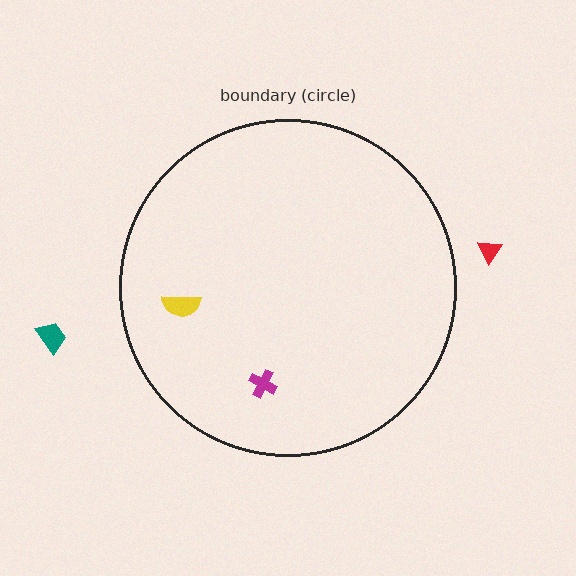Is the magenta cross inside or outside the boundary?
Inside.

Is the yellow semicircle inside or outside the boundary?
Inside.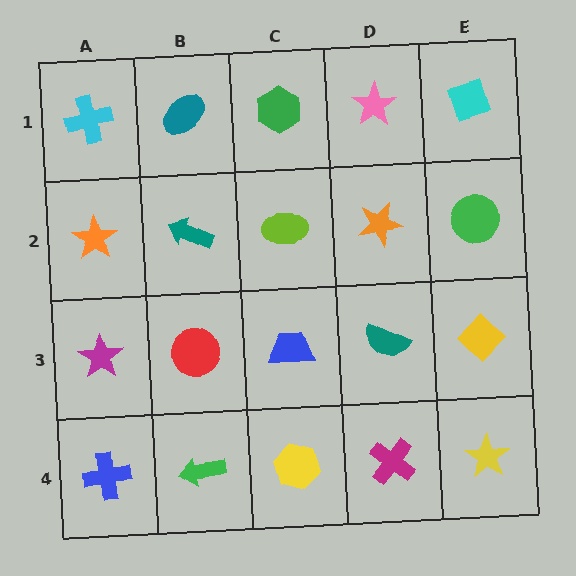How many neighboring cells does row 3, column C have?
4.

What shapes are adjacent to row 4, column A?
A magenta star (row 3, column A), a green arrow (row 4, column B).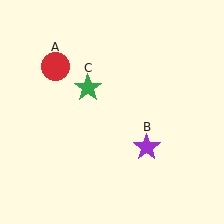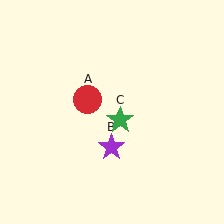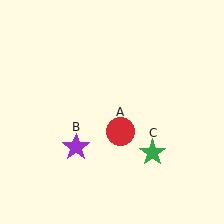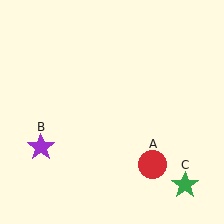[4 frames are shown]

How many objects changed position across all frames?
3 objects changed position: red circle (object A), purple star (object B), green star (object C).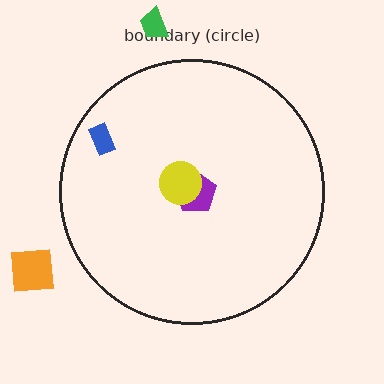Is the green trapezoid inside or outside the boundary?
Outside.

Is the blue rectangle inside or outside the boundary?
Inside.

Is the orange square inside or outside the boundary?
Outside.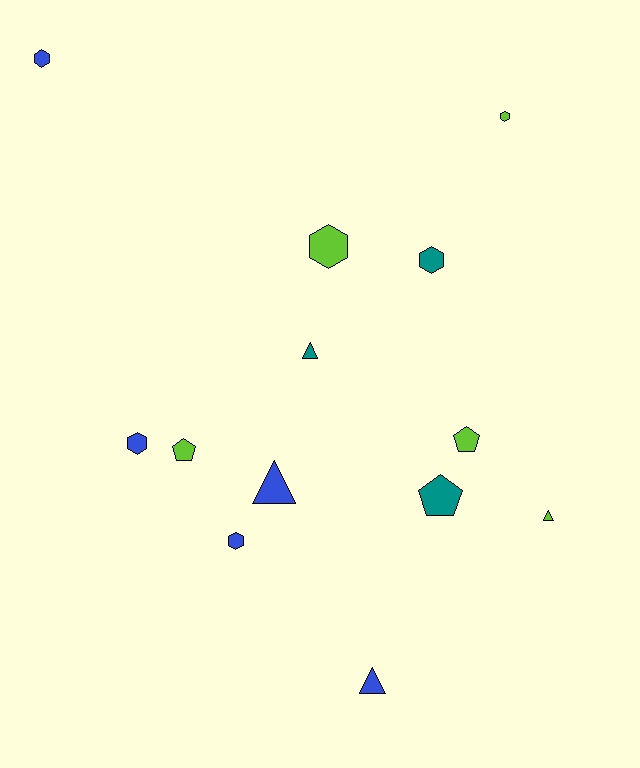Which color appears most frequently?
Lime, with 5 objects.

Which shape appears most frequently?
Hexagon, with 6 objects.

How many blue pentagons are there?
There are no blue pentagons.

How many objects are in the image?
There are 13 objects.